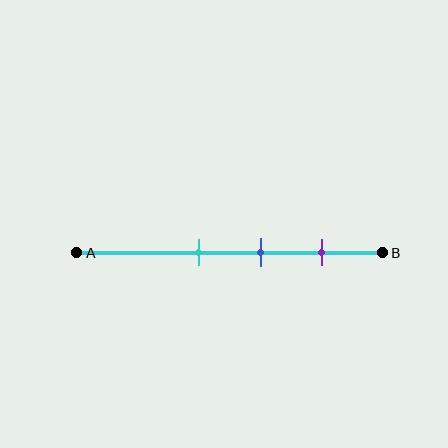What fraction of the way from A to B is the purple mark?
The purple mark is approximately 80% (0.8) of the way from A to B.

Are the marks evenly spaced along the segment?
Yes, the marks are approximately evenly spaced.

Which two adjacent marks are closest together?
The cyan and blue marks are the closest adjacent pair.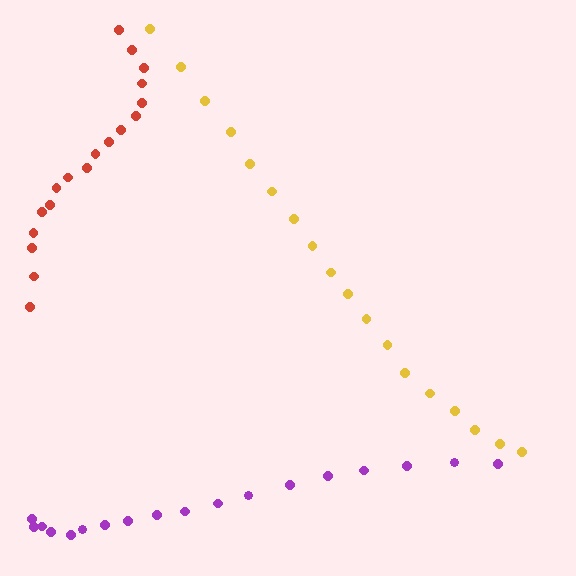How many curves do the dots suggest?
There are 3 distinct paths.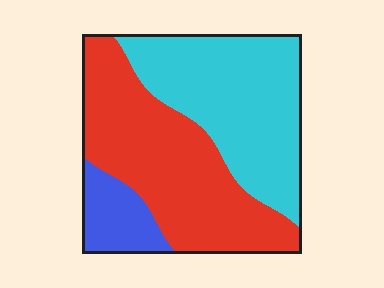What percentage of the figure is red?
Red takes up between a third and a half of the figure.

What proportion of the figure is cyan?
Cyan takes up about two fifths (2/5) of the figure.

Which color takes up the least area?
Blue, at roughly 10%.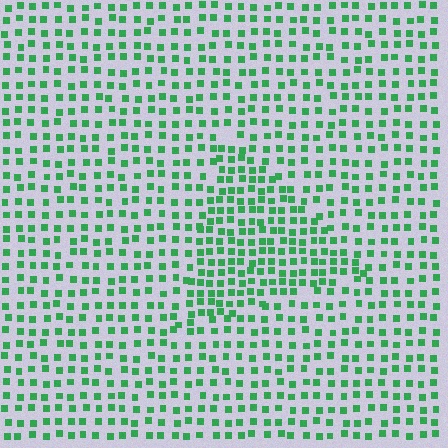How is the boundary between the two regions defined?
The boundary is defined by a change in element density (approximately 1.6x ratio). All elements are the same color, size, and shape.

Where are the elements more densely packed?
The elements are more densely packed inside the triangle boundary.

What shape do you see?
I see a triangle.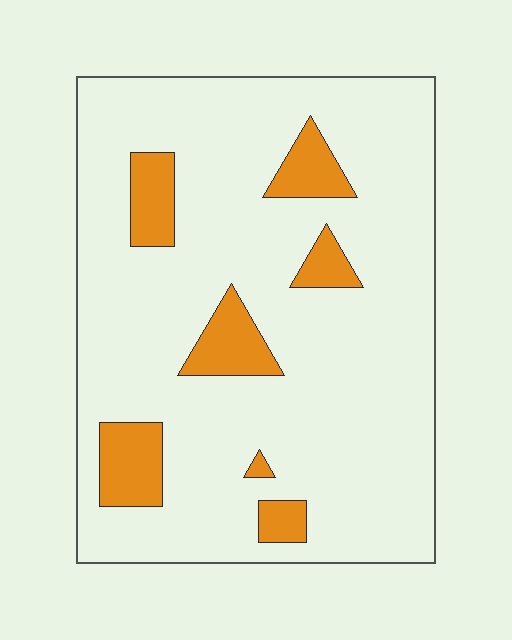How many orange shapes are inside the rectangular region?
7.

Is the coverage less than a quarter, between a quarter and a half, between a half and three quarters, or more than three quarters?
Less than a quarter.